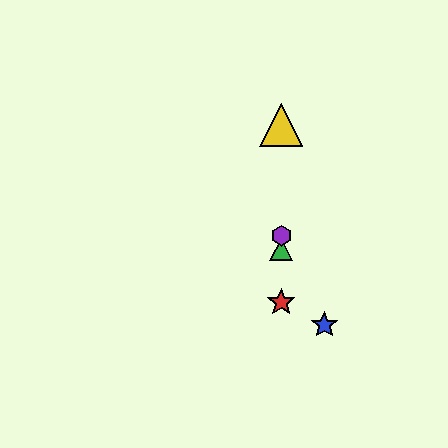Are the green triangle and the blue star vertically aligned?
No, the green triangle is at x≈281 and the blue star is at x≈324.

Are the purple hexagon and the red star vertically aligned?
Yes, both are at x≈281.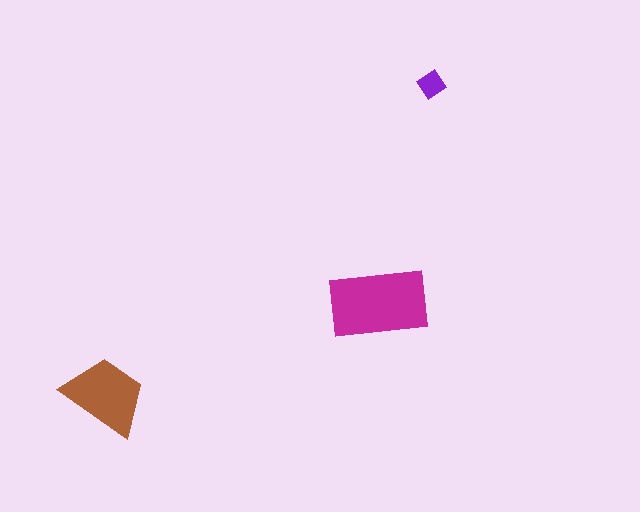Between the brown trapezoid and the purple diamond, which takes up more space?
The brown trapezoid.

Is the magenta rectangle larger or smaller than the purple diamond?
Larger.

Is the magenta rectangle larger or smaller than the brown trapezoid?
Larger.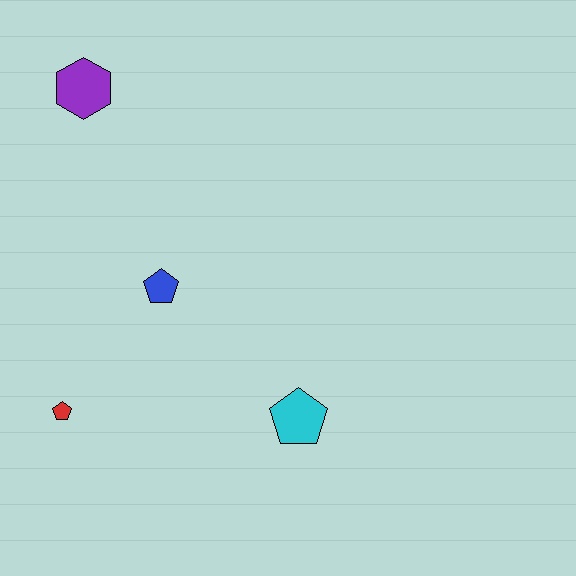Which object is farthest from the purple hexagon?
The cyan pentagon is farthest from the purple hexagon.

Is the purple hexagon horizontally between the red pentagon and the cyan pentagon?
Yes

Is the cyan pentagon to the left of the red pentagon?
No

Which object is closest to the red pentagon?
The blue pentagon is closest to the red pentagon.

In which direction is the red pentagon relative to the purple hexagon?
The red pentagon is below the purple hexagon.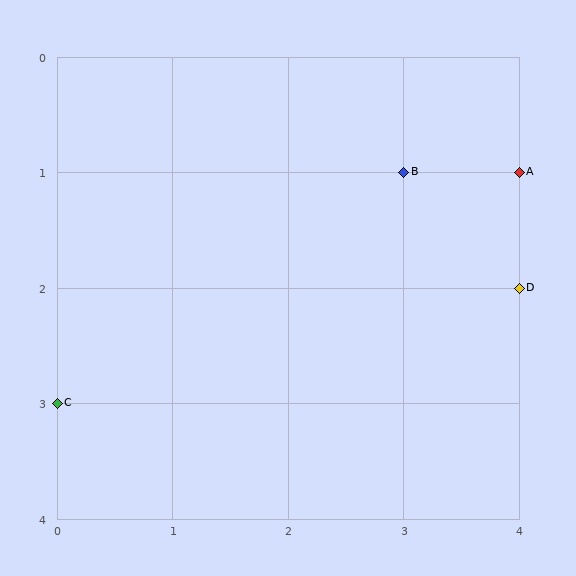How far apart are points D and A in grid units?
Points D and A are 1 row apart.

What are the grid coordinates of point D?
Point D is at grid coordinates (4, 2).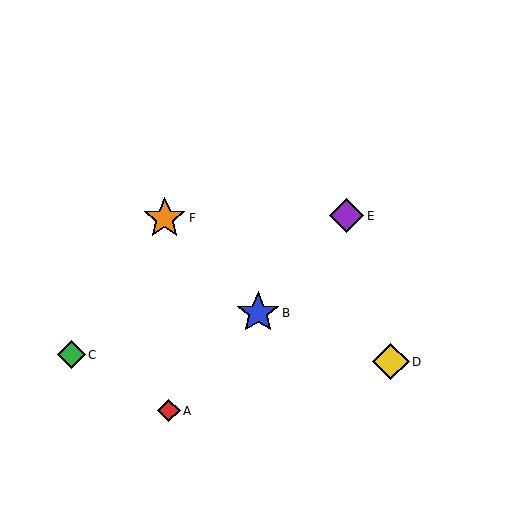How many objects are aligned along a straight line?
3 objects (A, B, E) are aligned along a straight line.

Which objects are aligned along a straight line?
Objects A, B, E are aligned along a straight line.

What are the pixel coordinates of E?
Object E is at (347, 216).